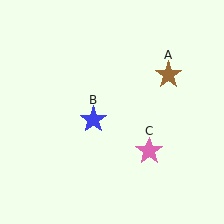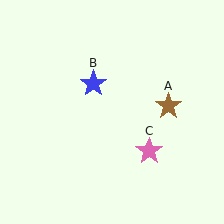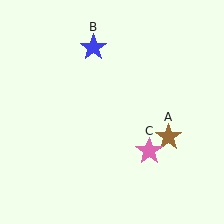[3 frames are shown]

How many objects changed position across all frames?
2 objects changed position: brown star (object A), blue star (object B).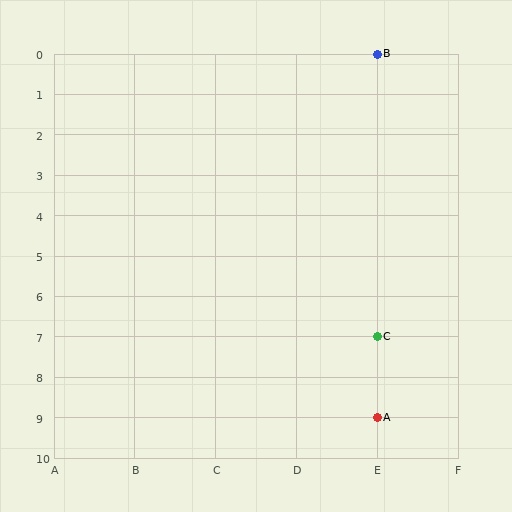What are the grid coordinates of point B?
Point B is at grid coordinates (E, 0).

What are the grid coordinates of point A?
Point A is at grid coordinates (E, 9).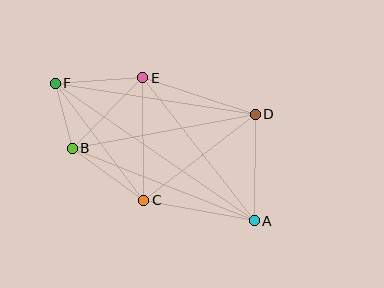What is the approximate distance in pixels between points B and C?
The distance between B and C is approximately 89 pixels.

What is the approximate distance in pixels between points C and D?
The distance between C and D is approximately 141 pixels.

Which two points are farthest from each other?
Points A and F are farthest from each other.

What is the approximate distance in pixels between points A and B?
The distance between A and B is approximately 196 pixels.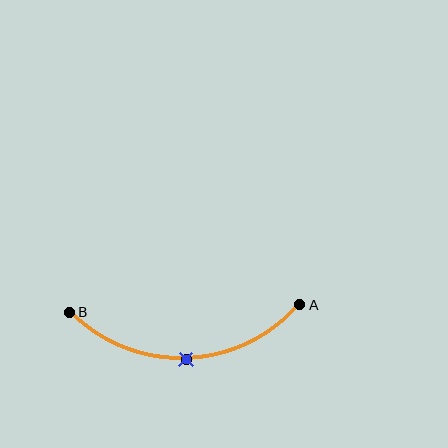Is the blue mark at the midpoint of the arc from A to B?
Yes. The blue mark lies on the arc at equal arc-length from both A and B — it is the arc midpoint.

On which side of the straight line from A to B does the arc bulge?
The arc bulges below the straight line connecting A and B.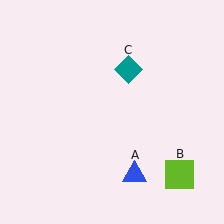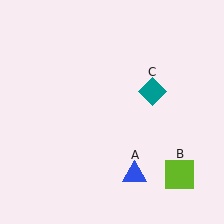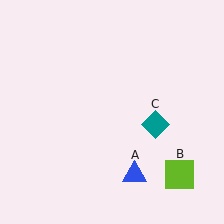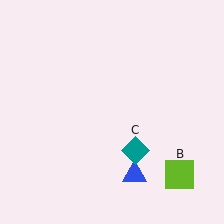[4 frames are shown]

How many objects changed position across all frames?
1 object changed position: teal diamond (object C).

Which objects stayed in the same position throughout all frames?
Blue triangle (object A) and lime square (object B) remained stationary.